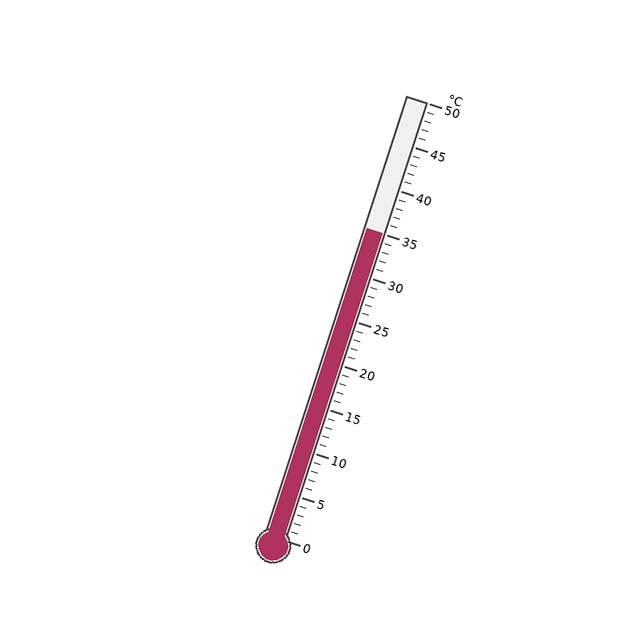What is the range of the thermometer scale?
The thermometer scale ranges from 0°C to 50°C.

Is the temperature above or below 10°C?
The temperature is above 10°C.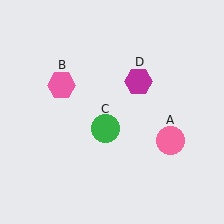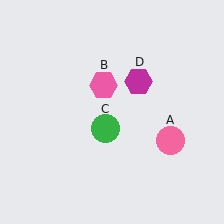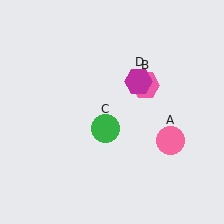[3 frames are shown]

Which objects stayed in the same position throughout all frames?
Pink circle (object A) and green circle (object C) and magenta hexagon (object D) remained stationary.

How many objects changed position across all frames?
1 object changed position: pink hexagon (object B).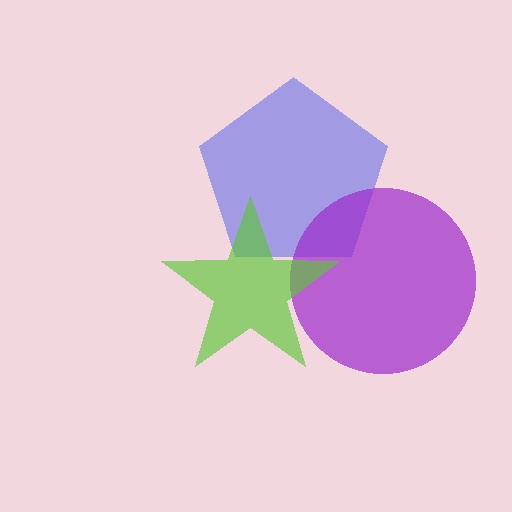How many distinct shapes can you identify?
There are 3 distinct shapes: a blue pentagon, a purple circle, a lime star.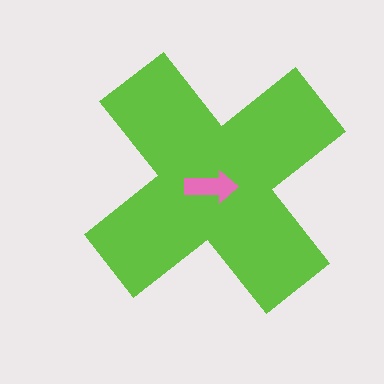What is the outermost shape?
The lime cross.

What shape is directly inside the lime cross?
The pink arrow.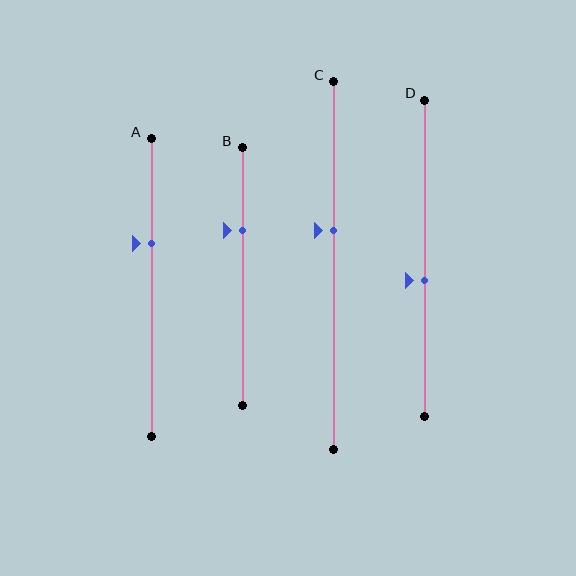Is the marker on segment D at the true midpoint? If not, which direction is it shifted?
No, the marker on segment D is shifted downward by about 7% of the segment length.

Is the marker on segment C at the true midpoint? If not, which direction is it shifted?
No, the marker on segment C is shifted upward by about 10% of the segment length.